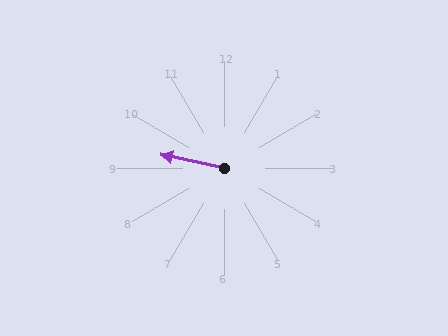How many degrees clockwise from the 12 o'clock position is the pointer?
Approximately 282 degrees.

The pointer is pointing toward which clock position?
Roughly 9 o'clock.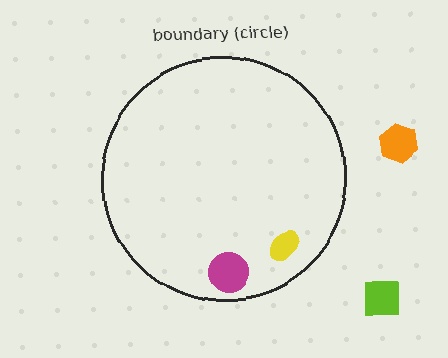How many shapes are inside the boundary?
2 inside, 2 outside.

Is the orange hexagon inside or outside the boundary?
Outside.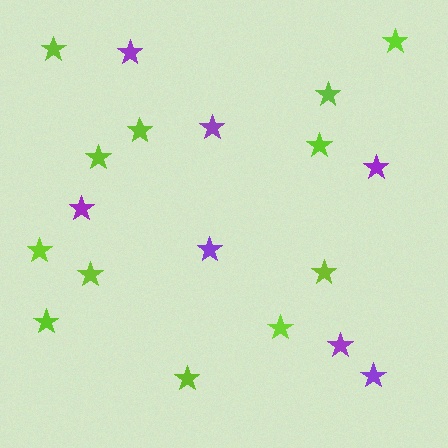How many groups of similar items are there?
There are 2 groups: one group of purple stars (7) and one group of lime stars (12).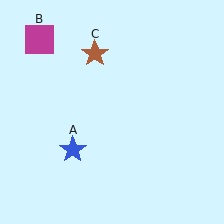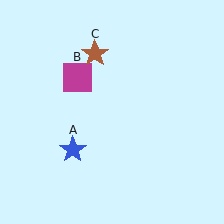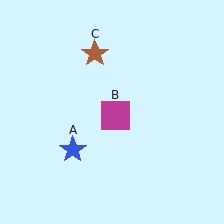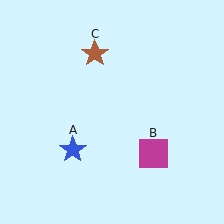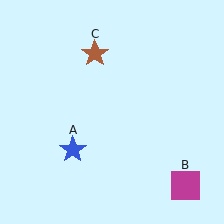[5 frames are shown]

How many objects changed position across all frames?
1 object changed position: magenta square (object B).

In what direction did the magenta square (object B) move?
The magenta square (object B) moved down and to the right.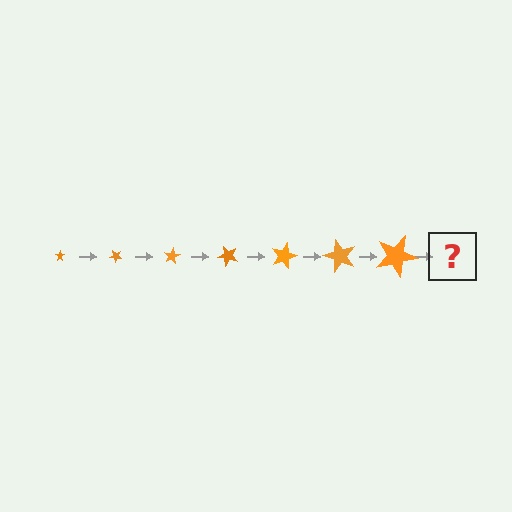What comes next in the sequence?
The next element should be a star, larger than the previous one and rotated 280 degrees from the start.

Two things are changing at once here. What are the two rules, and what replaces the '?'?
The two rules are that the star grows larger each step and it rotates 40 degrees each step. The '?' should be a star, larger than the previous one and rotated 280 degrees from the start.